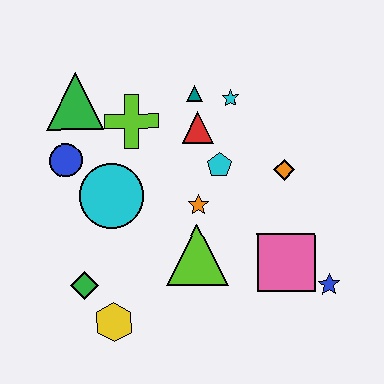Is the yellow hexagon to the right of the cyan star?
No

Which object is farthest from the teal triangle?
The yellow hexagon is farthest from the teal triangle.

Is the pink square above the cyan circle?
No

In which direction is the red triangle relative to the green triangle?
The red triangle is to the right of the green triangle.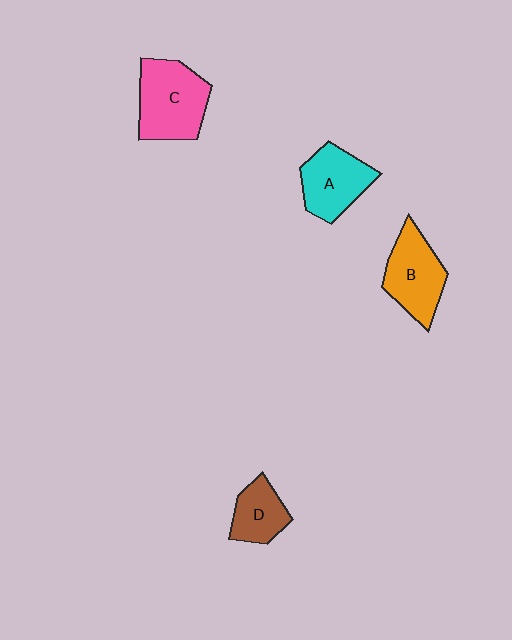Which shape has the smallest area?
Shape D (brown).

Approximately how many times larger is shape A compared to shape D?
Approximately 1.4 times.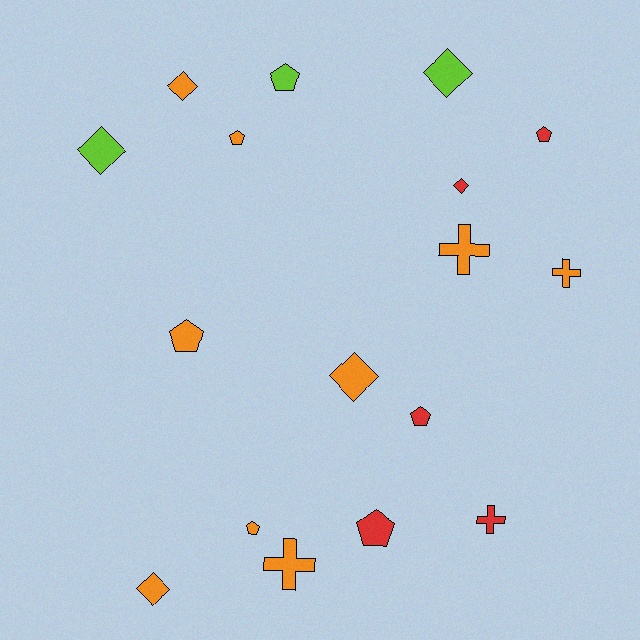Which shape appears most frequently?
Pentagon, with 7 objects.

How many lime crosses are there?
There are no lime crosses.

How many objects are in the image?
There are 17 objects.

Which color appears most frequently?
Orange, with 9 objects.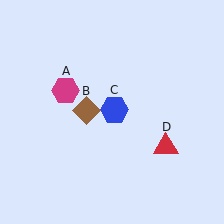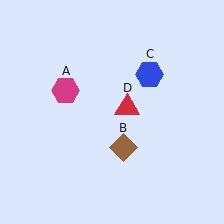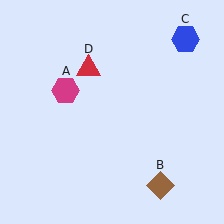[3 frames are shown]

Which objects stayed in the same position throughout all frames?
Magenta hexagon (object A) remained stationary.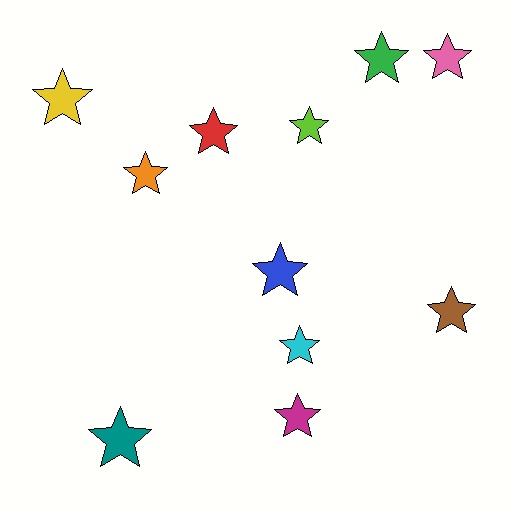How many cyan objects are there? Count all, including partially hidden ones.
There is 1 cyan object.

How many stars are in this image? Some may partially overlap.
There are 11 stars.